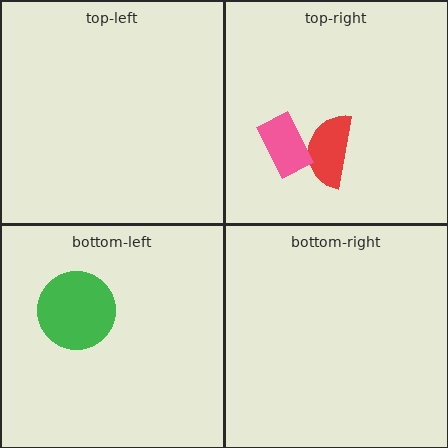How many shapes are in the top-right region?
2.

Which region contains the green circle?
The bottom-left region.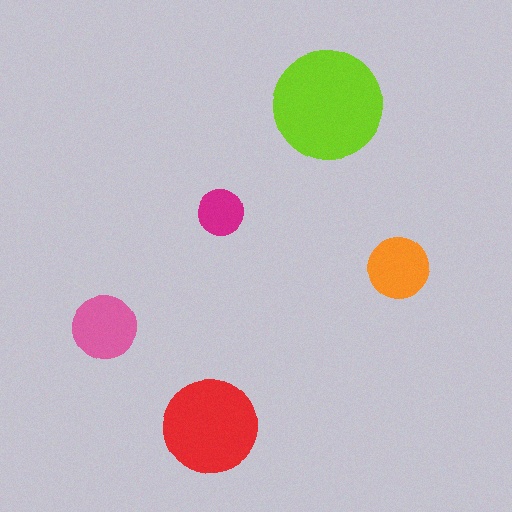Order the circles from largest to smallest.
the lime one, the red one, the pink one, the orange one, the magenta one.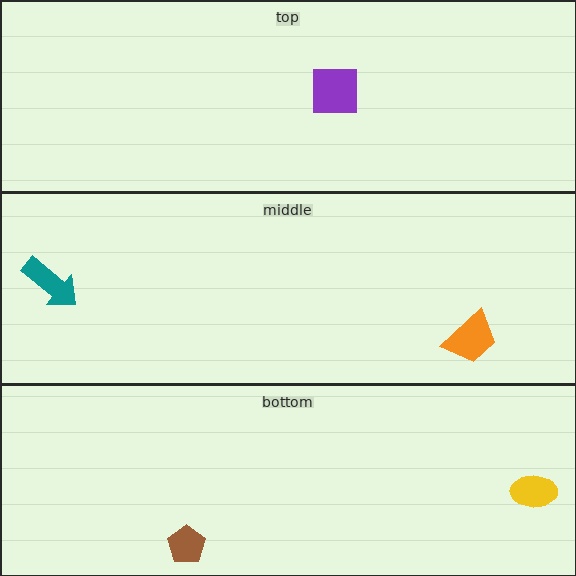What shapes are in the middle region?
The teal arrow, the orange trapezoid.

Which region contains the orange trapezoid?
The middle region.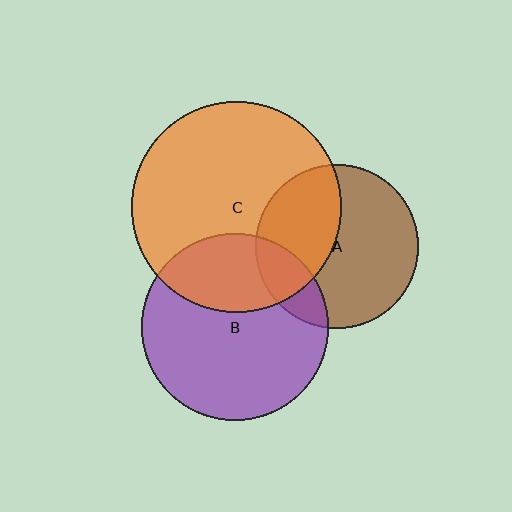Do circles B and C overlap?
Yes.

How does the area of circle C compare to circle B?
Approximately 1.3 times.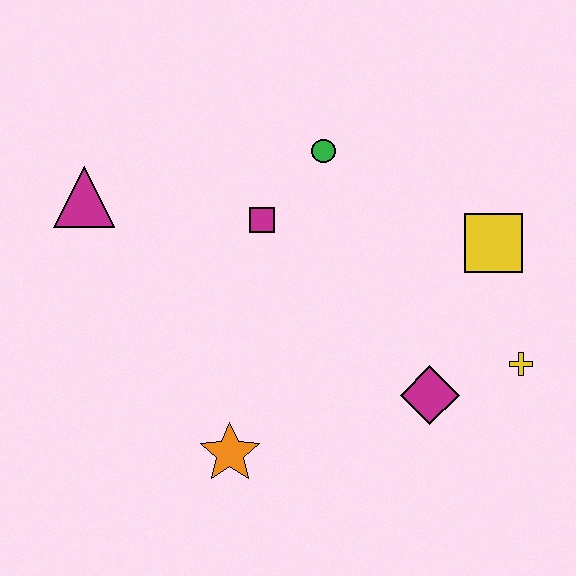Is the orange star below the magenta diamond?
Yes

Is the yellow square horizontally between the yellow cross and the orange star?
Yes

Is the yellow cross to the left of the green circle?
No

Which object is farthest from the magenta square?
The yellow cross is farthest from the magenta square.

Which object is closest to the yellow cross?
The magenta diamond is closest to the yellow cross.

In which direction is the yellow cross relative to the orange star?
The yellow cross is to the right of the orange star.